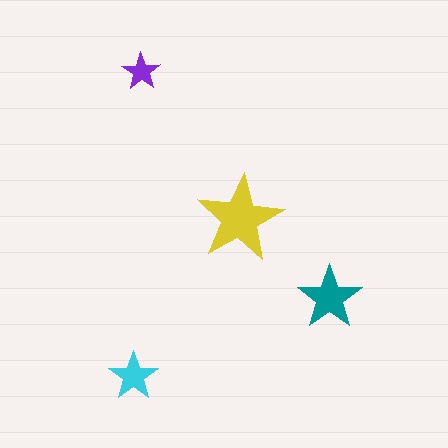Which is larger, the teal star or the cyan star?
The teal one.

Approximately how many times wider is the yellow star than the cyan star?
About 2 times wider.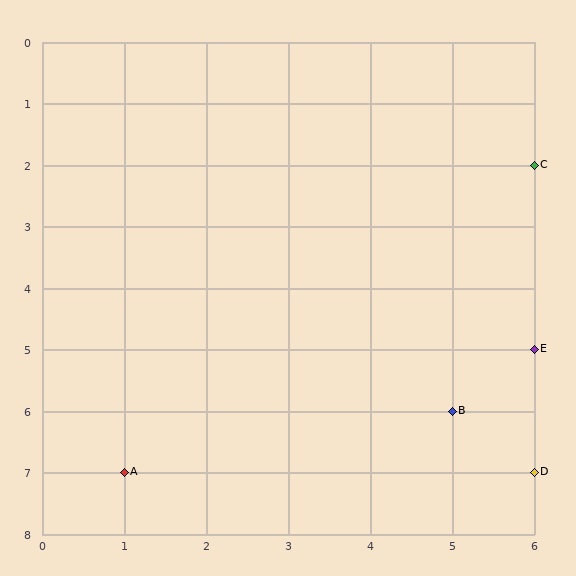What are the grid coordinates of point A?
Point A is at grid coordinates (1, 7).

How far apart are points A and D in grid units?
Points A and D are 5 columns apart.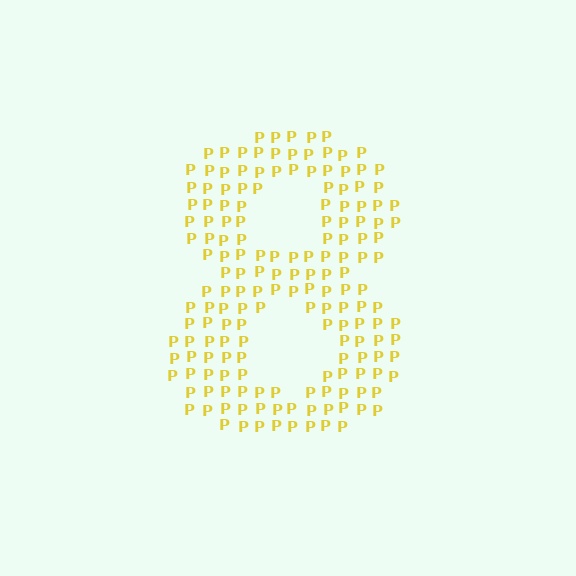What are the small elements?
The small elements are letter P's.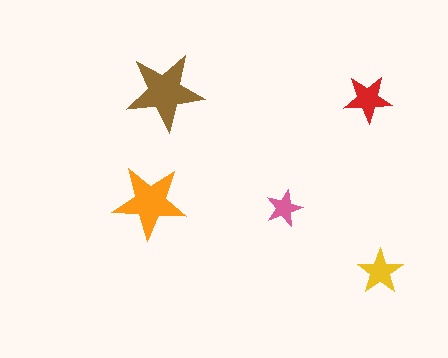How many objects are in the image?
There are 5 objects in the image.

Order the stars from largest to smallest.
the brown one, the orange one, the red one, the yellow one, the pink one.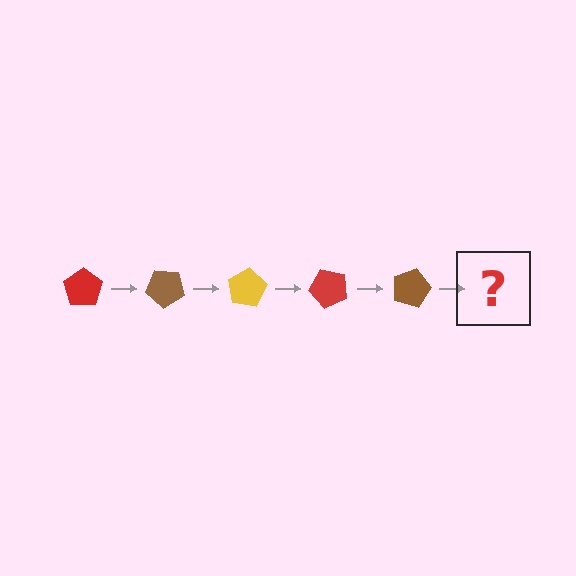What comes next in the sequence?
The next element should be a yellow pentagon, rotated 200 degrees from the start.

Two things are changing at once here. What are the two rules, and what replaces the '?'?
The two rules are that it rotates 40 degrees each step and the color cycles through red, brown, and yellow. The '?' should be a yellow pentagon, rotated 200 degrees from the start.